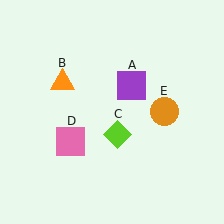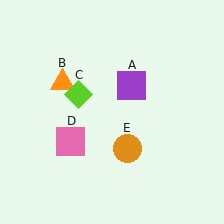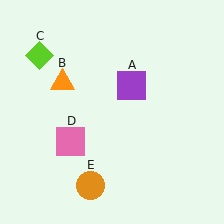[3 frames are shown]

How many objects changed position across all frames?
2 objects changed position: lime diamond (object C), orange circle (object E).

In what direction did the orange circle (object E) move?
The orange circle (object E) moved down and to the left.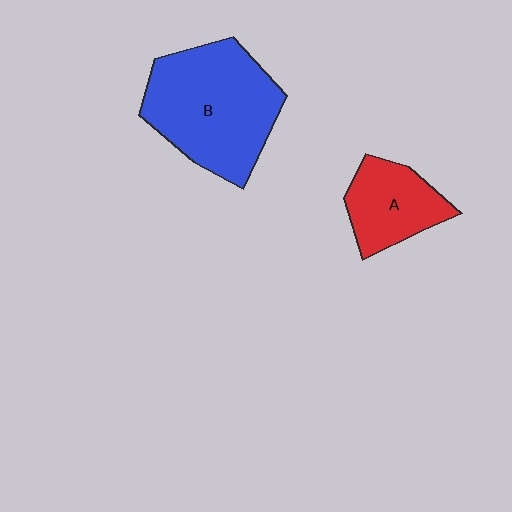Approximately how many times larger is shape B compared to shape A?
Approximately 2.0 times.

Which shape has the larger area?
Shape B (blue).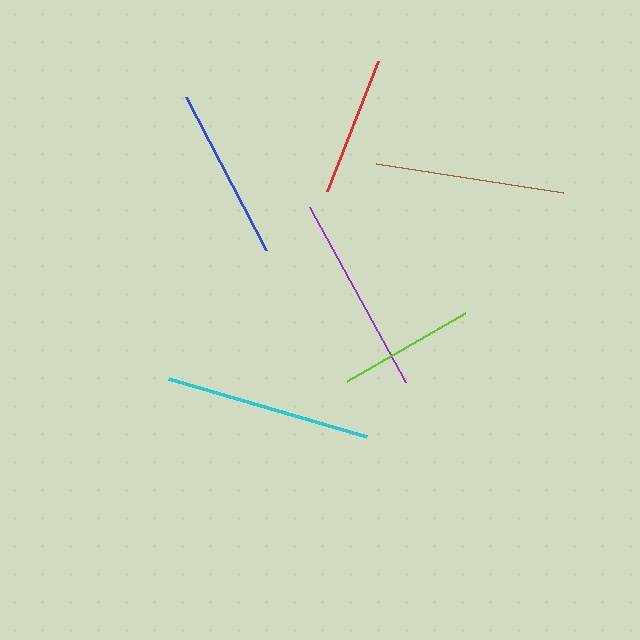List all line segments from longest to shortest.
From longest to shortest: cyan, purple, brown, blue, red, lime.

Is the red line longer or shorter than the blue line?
The blue line is longer than the red line.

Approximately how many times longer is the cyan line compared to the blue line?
The cyan line is approximately 1.2 times the length of the blue line.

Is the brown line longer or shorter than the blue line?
The brown line is longer than the blue line.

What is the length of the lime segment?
The lime segment is approximately 137 pixels long.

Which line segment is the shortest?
The lime line is the shortest at approximately 137 pixels.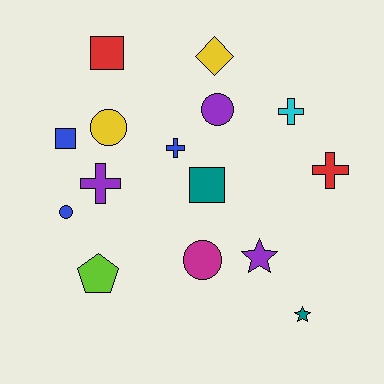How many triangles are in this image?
There are no triangles.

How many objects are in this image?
There are 15 objects.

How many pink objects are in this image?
There are no pink objects.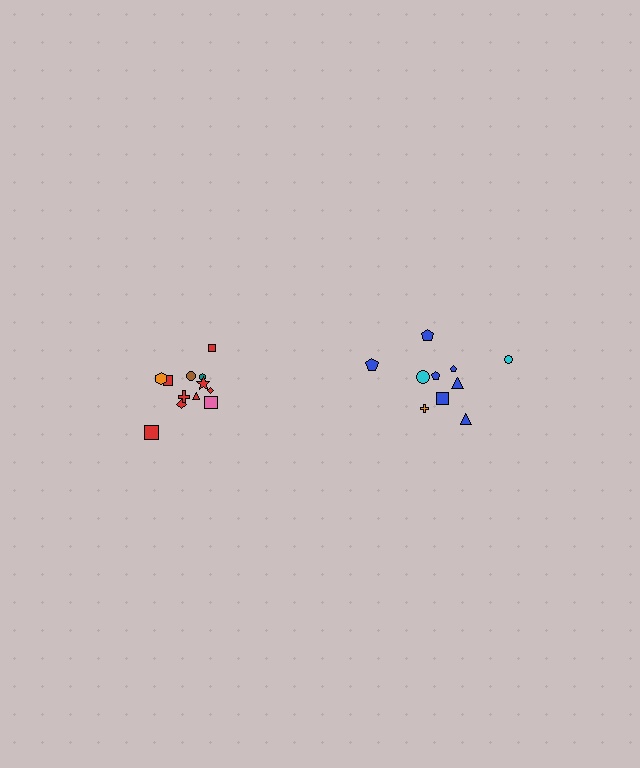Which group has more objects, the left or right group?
The left group.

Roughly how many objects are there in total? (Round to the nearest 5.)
Roughly 20 objects in total.